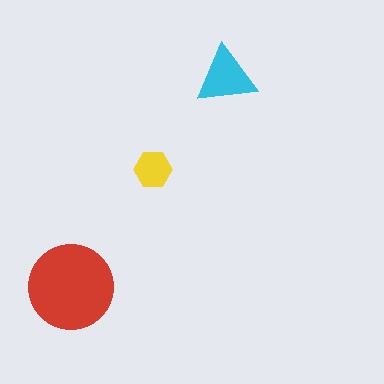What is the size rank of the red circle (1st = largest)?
1st.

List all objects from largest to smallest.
The red circle, the cyan triangle, the yellow hexagon.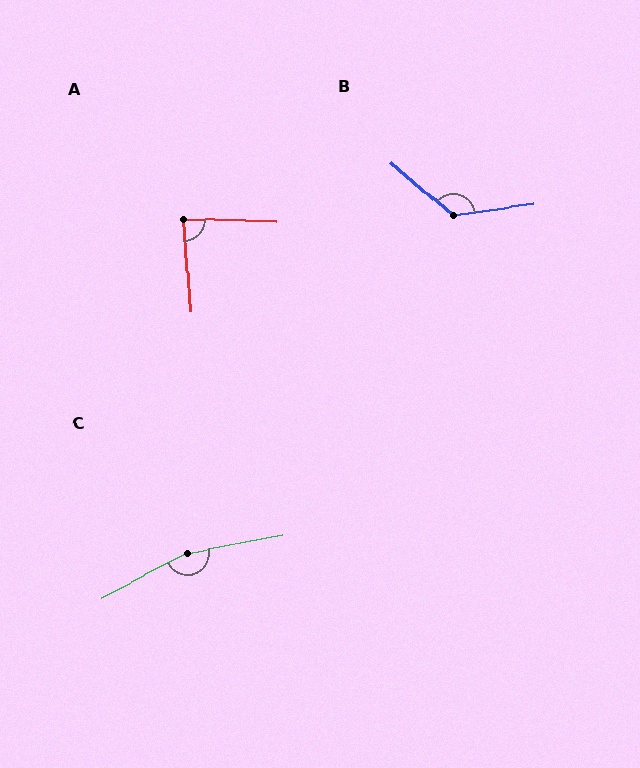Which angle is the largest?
C, at approximately 163 degrees.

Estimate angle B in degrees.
Approximately 132 degrees.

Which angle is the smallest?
A, at approximately 84 degrees.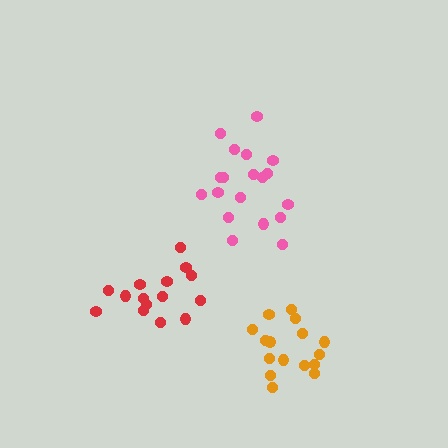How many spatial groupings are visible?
There are 3 spatial groupings.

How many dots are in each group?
Group 1: 16 dots, Group 2: 19 dots, Group 3: 15 dots (50 total).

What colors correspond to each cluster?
The clusters are colored: orange, pink, red.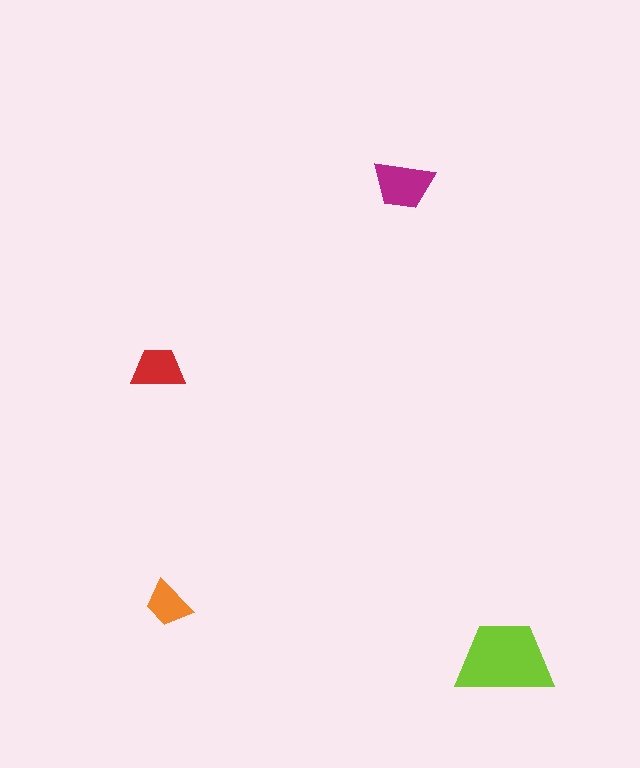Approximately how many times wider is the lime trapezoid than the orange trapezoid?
About 2 times wider.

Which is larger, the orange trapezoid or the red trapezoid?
The red one.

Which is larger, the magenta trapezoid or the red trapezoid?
The magenta one.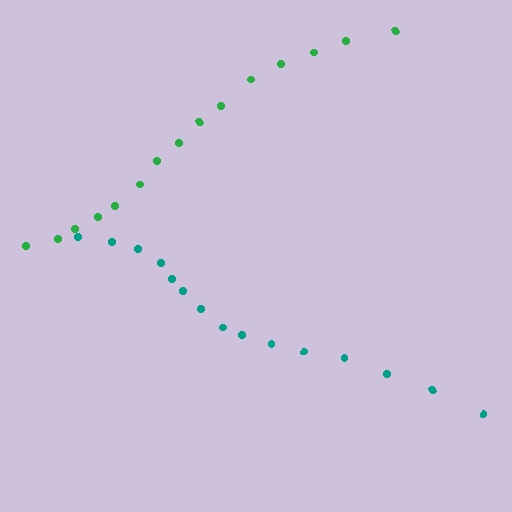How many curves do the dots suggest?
There are 2 distinct paths.